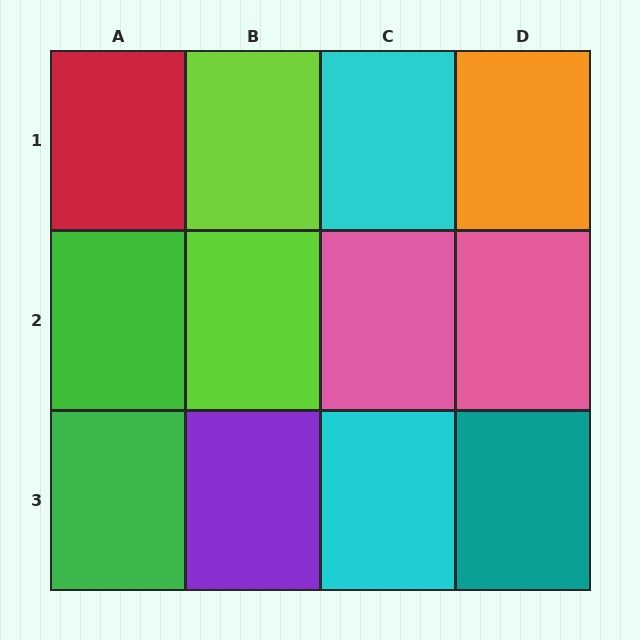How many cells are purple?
1 cell is purple.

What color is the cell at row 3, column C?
Cyan.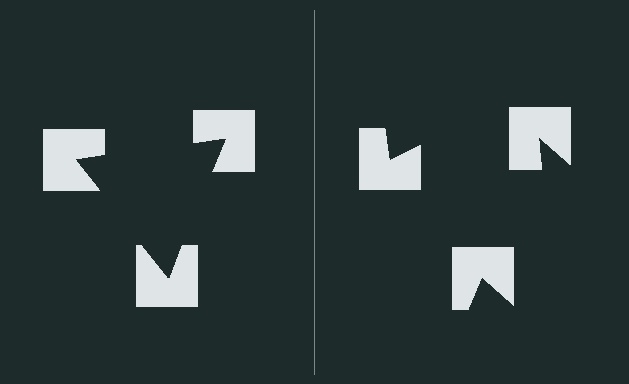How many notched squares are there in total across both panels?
6 — 3 on each side.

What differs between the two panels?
The notched squares are positioned identically on both sides; only the wedge orientations differ. On the left they align to a triangle; on the right they are misaligned.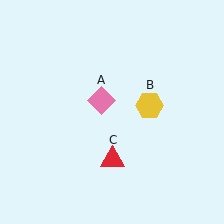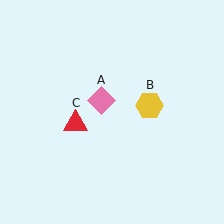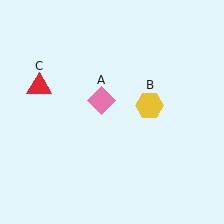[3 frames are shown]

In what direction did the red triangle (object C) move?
The red triangle (object C) moved up and to the left.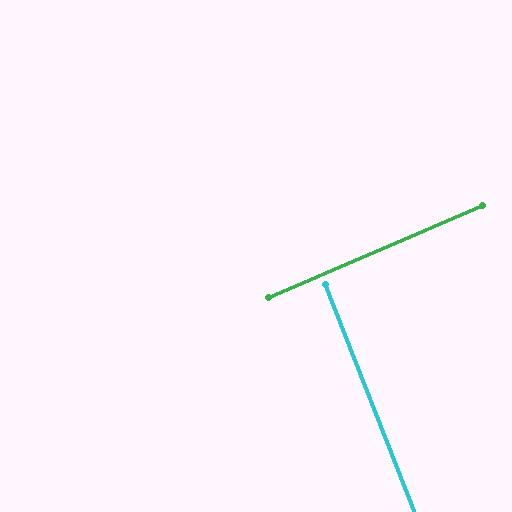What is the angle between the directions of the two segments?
Approximately 88 degrees.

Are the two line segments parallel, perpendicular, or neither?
Perpendicular — they meet at approximately 88°.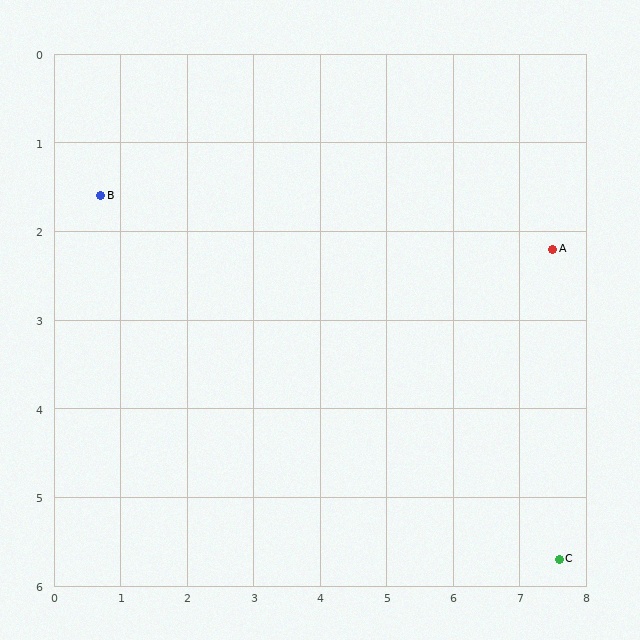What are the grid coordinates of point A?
Point A is at approximately (7.5, 2.2).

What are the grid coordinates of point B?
Point B is at approximately (0.7, 1.6).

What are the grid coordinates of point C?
Point C is at approximately (7.6, 5.7).